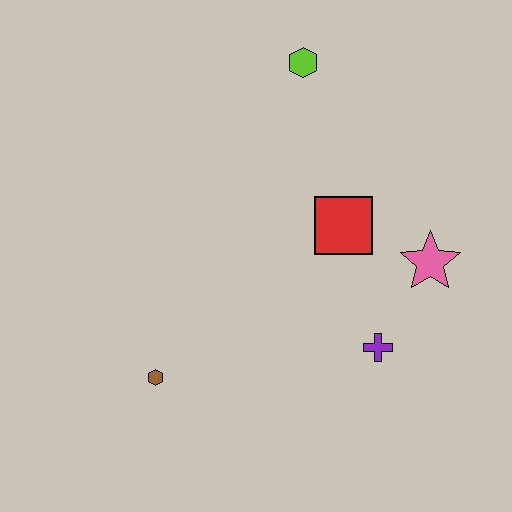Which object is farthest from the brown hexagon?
The lime hexagon is farthest from the brown hexagon.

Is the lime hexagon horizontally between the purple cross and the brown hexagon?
Yes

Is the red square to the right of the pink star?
No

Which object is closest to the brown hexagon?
The purple cross is closest to the brown hexagon.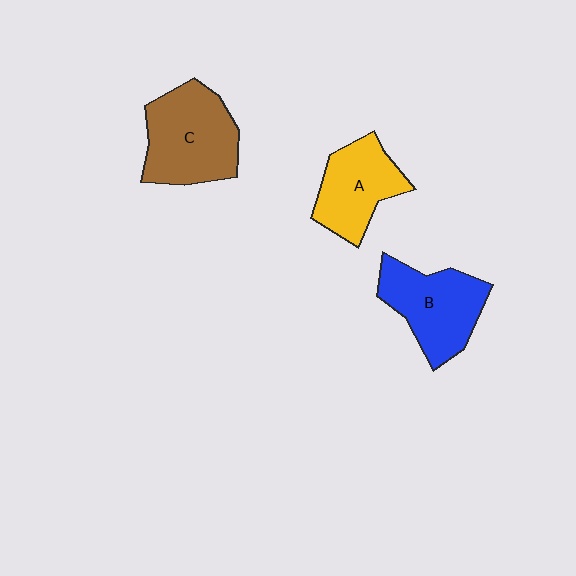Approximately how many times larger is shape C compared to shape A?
Approximately 1.3 times.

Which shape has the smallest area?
Shape A (yellow).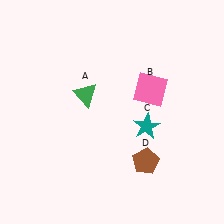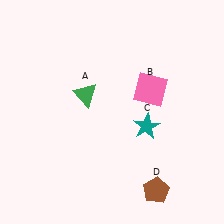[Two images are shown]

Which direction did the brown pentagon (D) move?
The brown pentagon (D) moved down.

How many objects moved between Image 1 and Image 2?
1 object moved between the two images.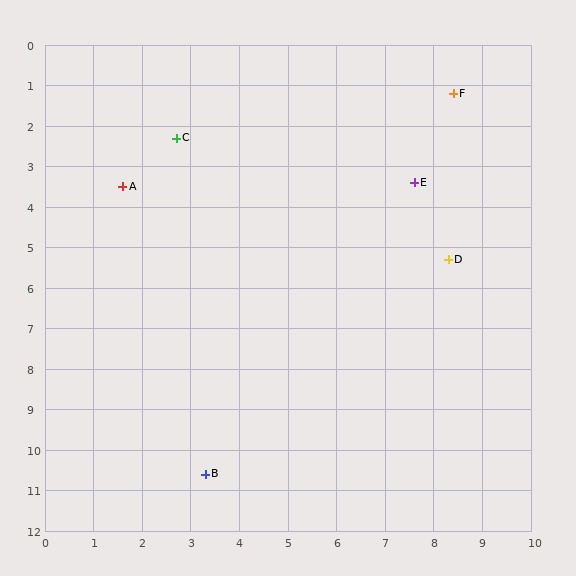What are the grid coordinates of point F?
Point F is at approximately (8.4, 1.2).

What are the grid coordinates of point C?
Point C is at approximately (2.7, 2.3).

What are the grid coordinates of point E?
Point E is at approximately (7.6, 3.4).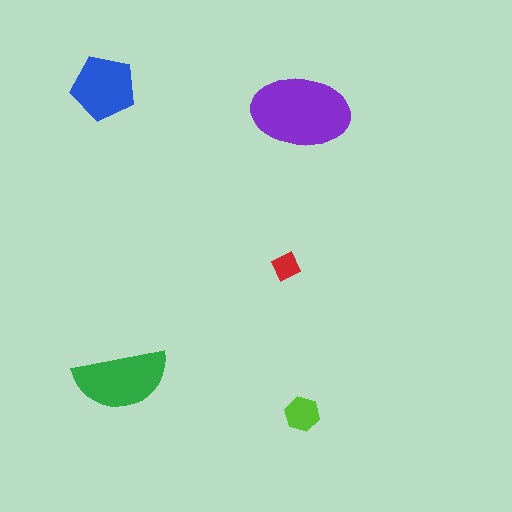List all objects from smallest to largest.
The red diamond, the lime hexagon, the blue pentagon, the green semicircle, the purple ellipse.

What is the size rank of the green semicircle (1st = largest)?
2nd.